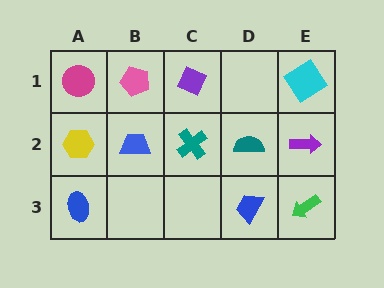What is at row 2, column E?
A purple arrow.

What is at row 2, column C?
A teal cross.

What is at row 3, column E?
A green arrow.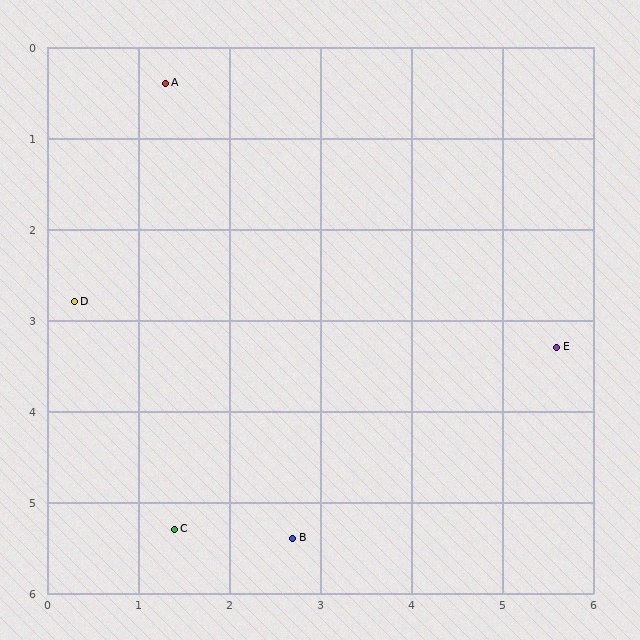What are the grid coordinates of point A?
Point A is at approximately (1.3, 0.4).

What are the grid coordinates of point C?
Point C is at approximately (1.4, 5.3).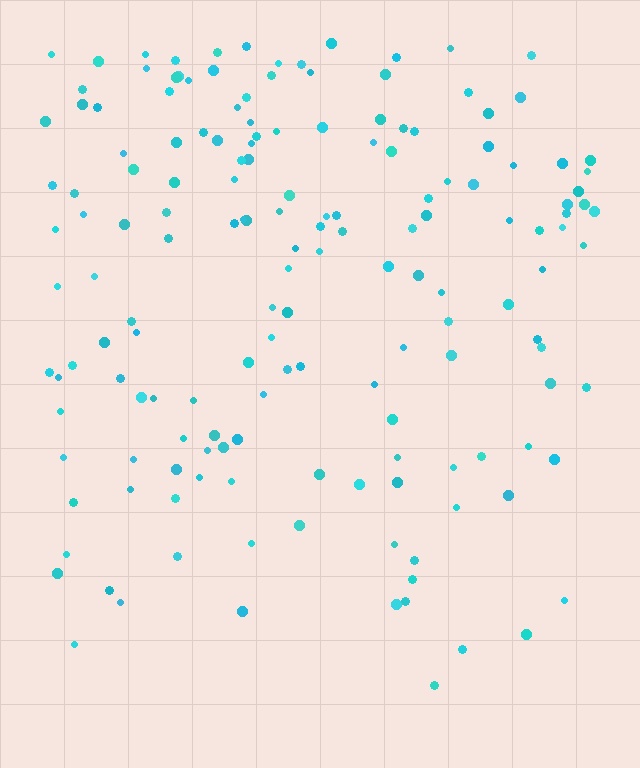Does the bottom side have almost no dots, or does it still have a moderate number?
Still a moderate number, just noticeably fewer than the top.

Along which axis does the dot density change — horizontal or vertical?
Vertical.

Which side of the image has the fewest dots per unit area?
The bottom.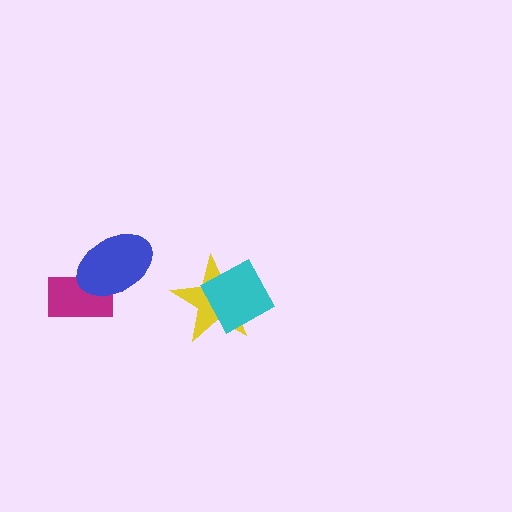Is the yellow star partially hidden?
Yes, it is partially covered by another shape.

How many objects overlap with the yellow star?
1 object overlaps with the yellow star.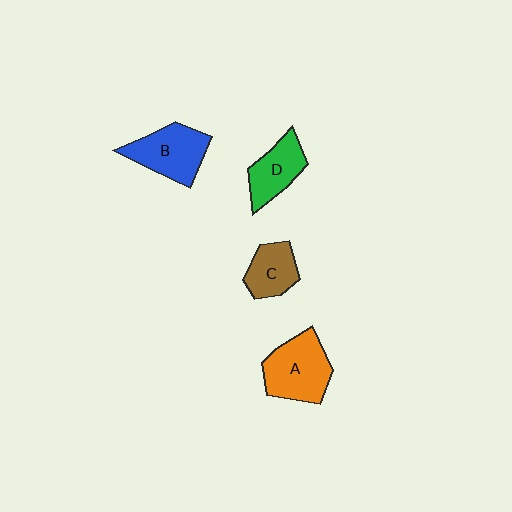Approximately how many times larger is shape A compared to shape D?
Approximately 1.4 times.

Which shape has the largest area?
Shape A (orange).